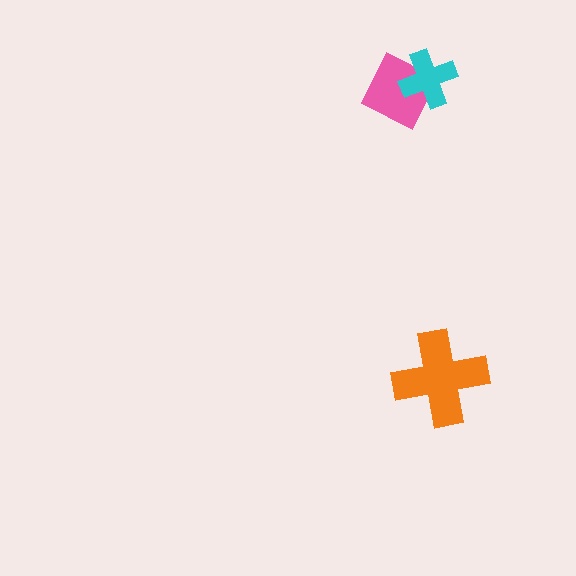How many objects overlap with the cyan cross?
1 object overlaps with the cyan cross.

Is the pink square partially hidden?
Yes, it is partially covered by another shape.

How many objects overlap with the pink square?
1 object overlaps with the pink square.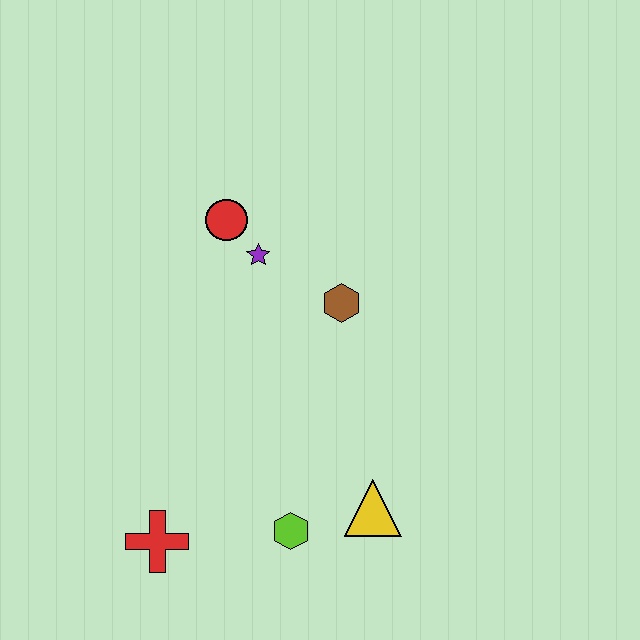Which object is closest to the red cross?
The lime hexagon is closest to the red cross.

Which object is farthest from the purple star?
The red cross is farthest from the purple star.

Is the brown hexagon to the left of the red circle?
No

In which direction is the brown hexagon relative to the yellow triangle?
The brown hexagon is above the yellow triangle.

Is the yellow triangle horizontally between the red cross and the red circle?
No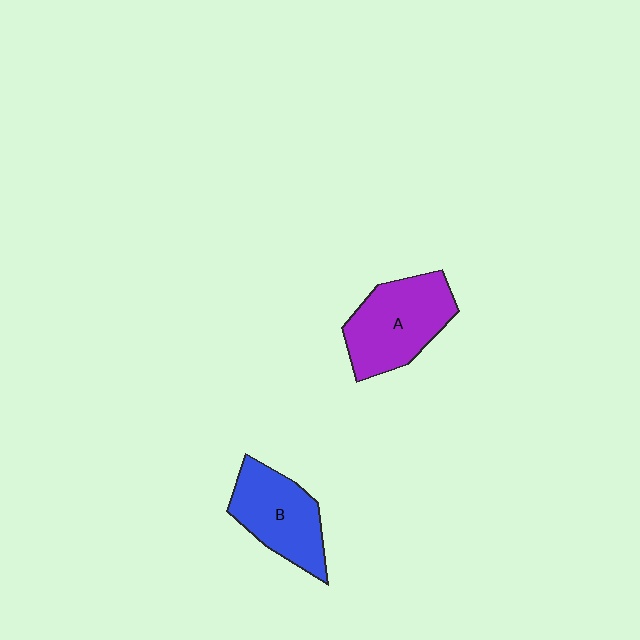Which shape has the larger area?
Shape A (purple).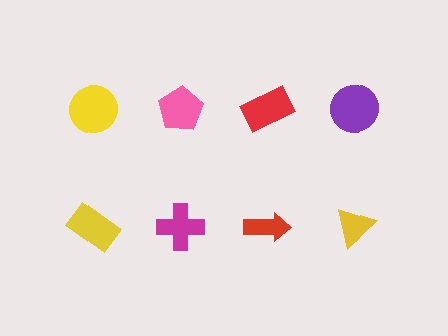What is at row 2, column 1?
A yellow rectangle.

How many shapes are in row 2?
4 shapes.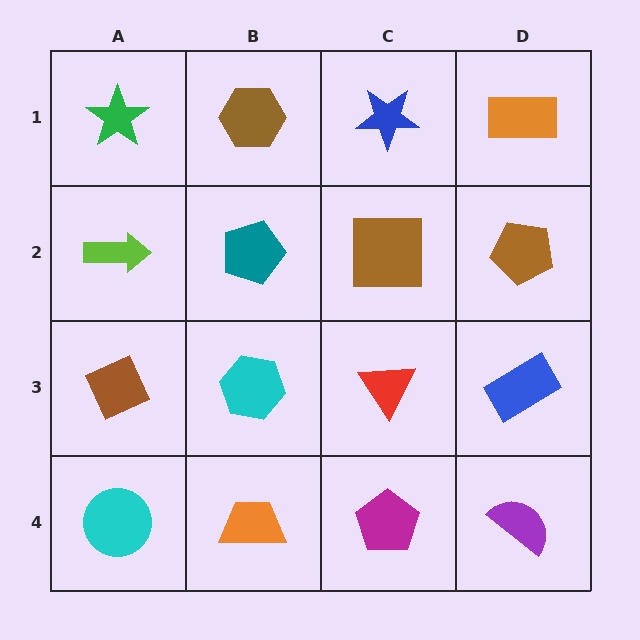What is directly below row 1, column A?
A lime arrow.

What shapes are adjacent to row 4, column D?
A blue rectangle (row 3, column D), a magenta pentagon (row 4, column C).